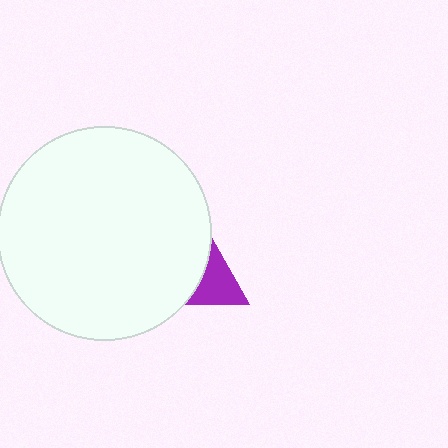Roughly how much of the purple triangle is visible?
A small part of it is visible (roughly 40%).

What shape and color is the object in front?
The object in front is a white circle.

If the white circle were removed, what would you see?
You would see the complete purple triangle.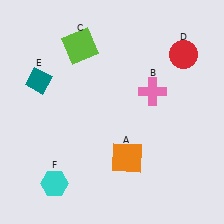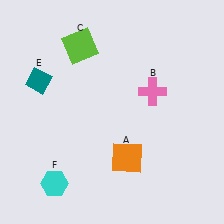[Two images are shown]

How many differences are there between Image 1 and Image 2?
There is 1 difference between the two images.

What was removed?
The red circle (D) was removed in Image 2.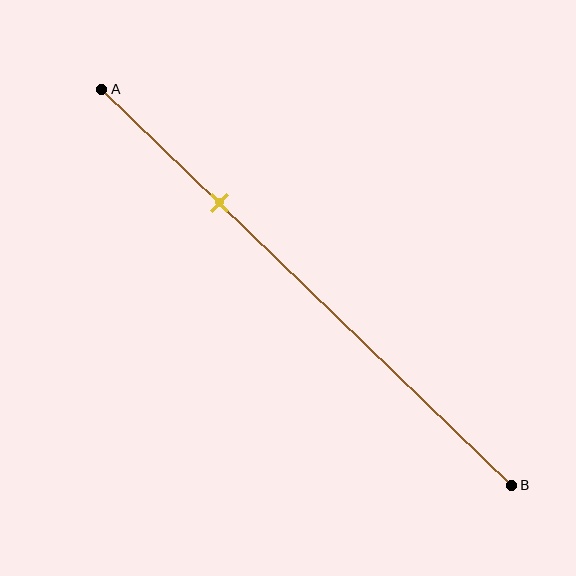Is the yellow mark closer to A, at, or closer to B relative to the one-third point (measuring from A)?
The yellow mark is closer to point A than the one-third point of segment AB.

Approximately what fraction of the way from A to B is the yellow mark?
The yellow mark is approximately 30% of the way from A to B.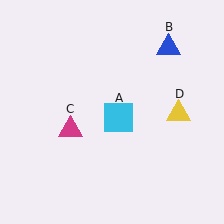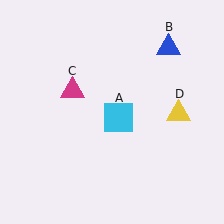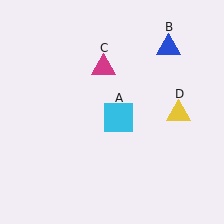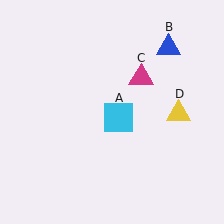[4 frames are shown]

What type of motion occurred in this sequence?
The magenta triangle (object C) rotated clockwise around the center of the scene.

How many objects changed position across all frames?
1 object changed position: magenta triangle (object C).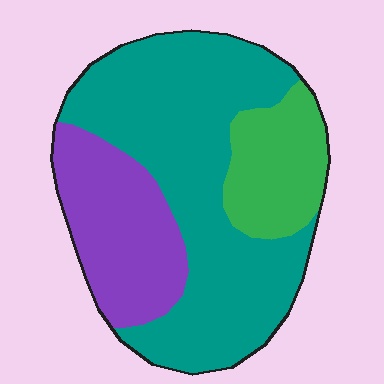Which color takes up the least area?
Green, at roughly 15%.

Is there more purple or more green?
Purple.